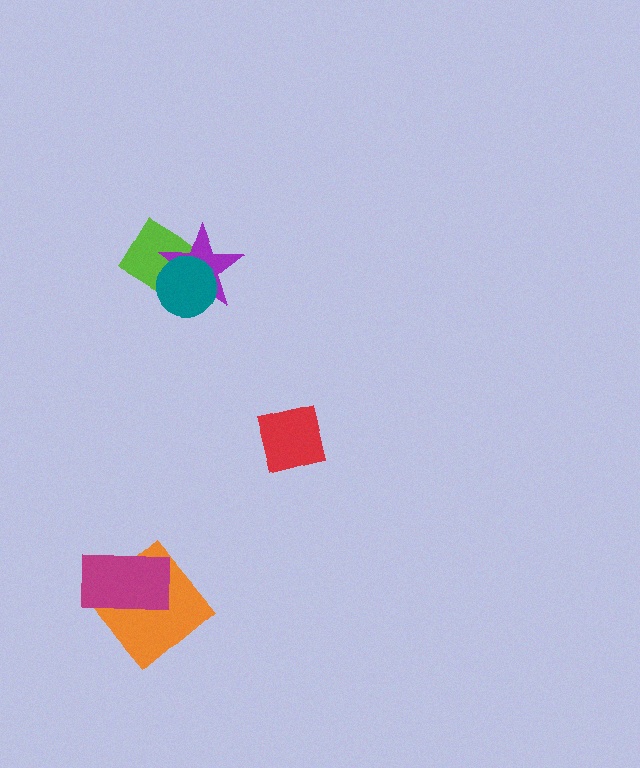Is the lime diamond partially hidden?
Yes, it is partially covered by another shape.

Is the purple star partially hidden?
Yes, it is partially covered by another shape.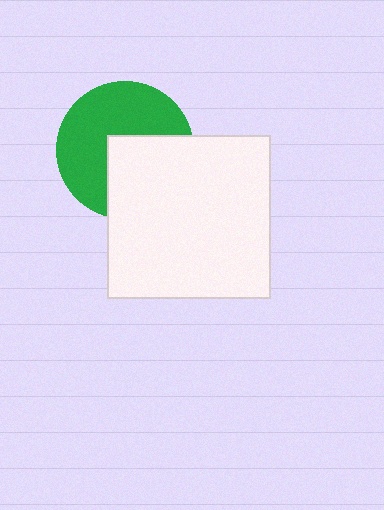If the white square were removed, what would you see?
You would see the complete green circle.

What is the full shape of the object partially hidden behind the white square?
The partially hidden object is a green circle.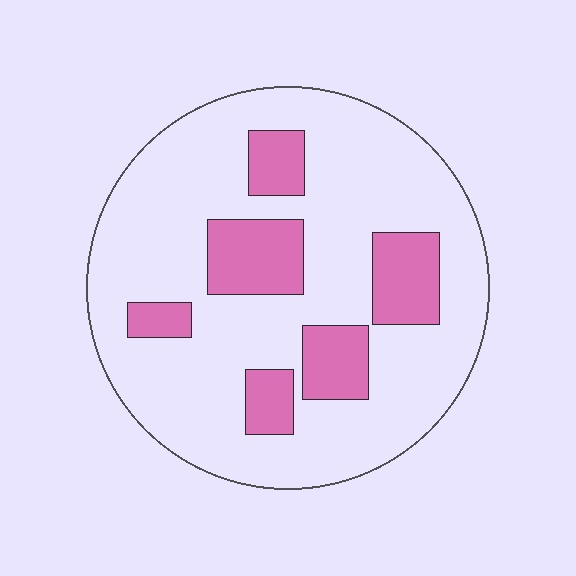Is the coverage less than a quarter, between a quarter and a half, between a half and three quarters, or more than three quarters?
Less than a quarter.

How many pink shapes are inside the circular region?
6.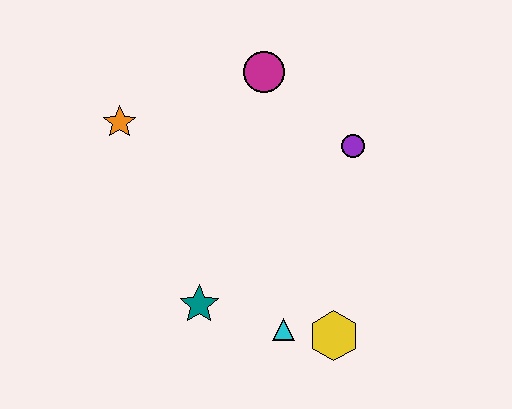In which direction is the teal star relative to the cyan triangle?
The teal star is to the left of the cyan triangle.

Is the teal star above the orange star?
No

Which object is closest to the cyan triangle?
The yellow hexagon is closest to the cyan triangle.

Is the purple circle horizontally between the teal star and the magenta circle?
No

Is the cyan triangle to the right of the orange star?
Yes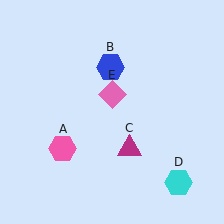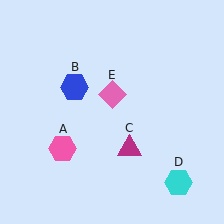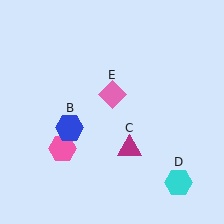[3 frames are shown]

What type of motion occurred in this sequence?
The blue hexagon (object B) rotated counterclockwise around the center of the scene.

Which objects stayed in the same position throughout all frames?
Pink hexagon (object A) and magenta triangle (object C) and cyan hexagon (object D) and pink diamond (object E) remained stationary.